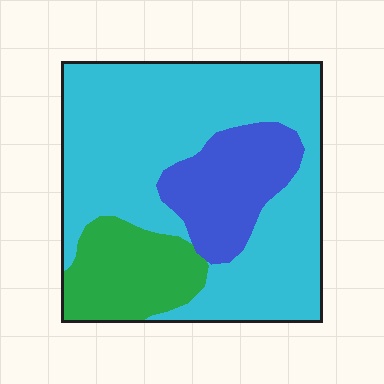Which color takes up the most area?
Cyan, at roughly 65%.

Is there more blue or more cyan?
Cyan.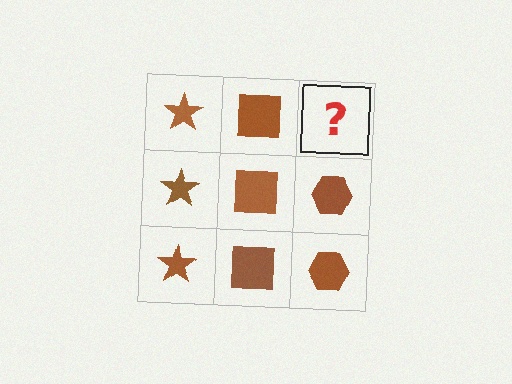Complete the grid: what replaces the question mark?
The question mark should be replaced with a brown hexagon.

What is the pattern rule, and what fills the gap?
The rule is that each column has a consistent shape. The gap should be filled with a brown hexagon.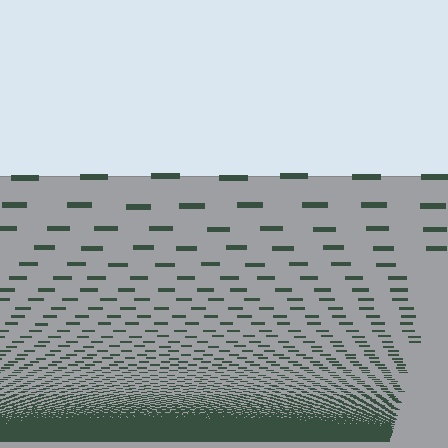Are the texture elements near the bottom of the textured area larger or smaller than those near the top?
Smaller. The gradient is inverted — elements near the bottom are smaller and denser.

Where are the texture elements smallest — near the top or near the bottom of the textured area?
Near the bottom.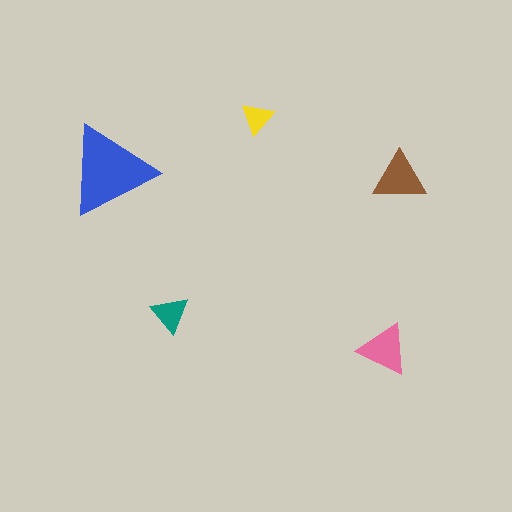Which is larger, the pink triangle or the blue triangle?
The blue one.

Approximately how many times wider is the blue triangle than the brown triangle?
About 1.5 times wider.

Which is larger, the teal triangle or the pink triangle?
The pink one.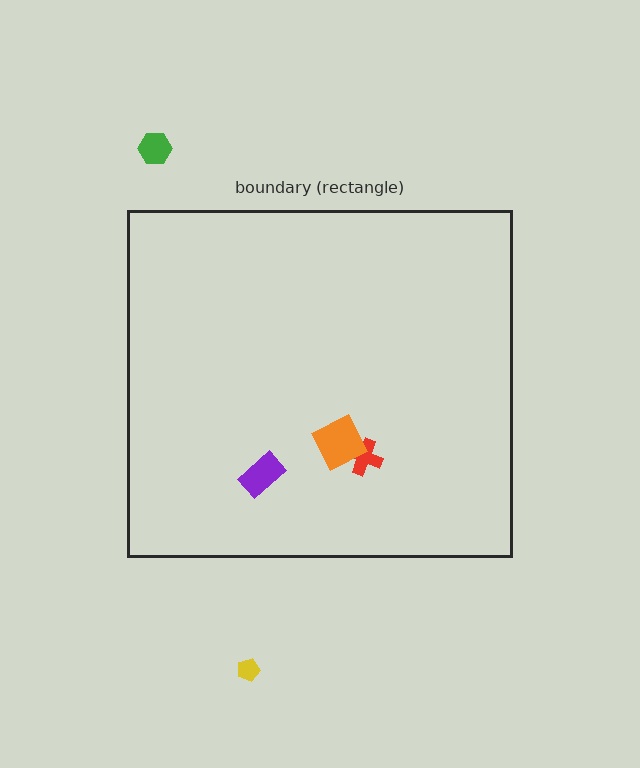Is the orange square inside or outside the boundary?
Inside.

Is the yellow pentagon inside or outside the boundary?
Outside.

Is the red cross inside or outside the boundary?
Inside.